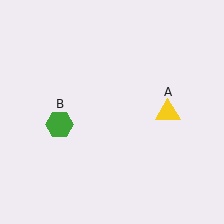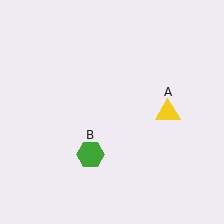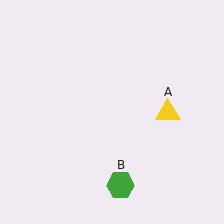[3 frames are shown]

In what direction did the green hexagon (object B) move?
The green hexagon (object B) moved down and to the right.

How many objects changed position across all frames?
1 object changed position: green hexagon (object B).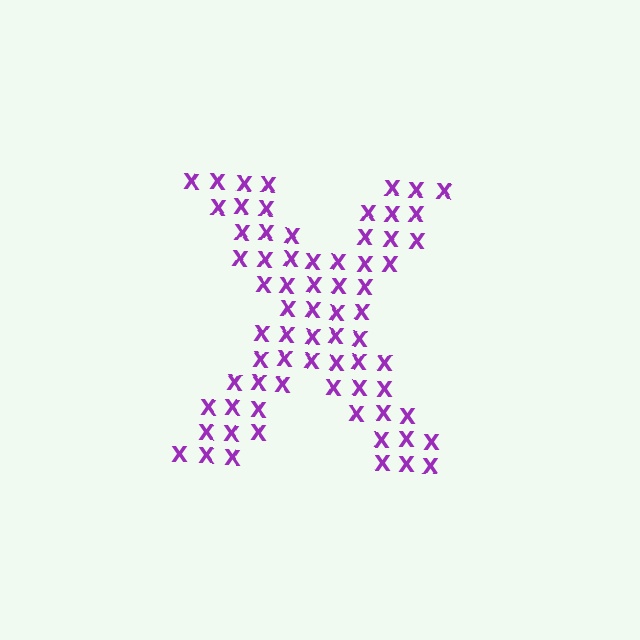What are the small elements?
The small elements are letter X's.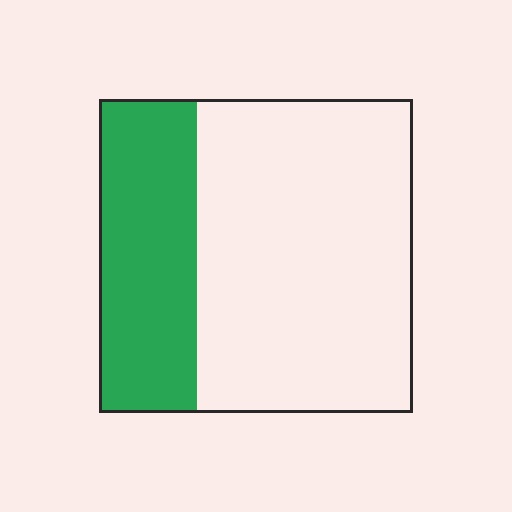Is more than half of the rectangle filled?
No.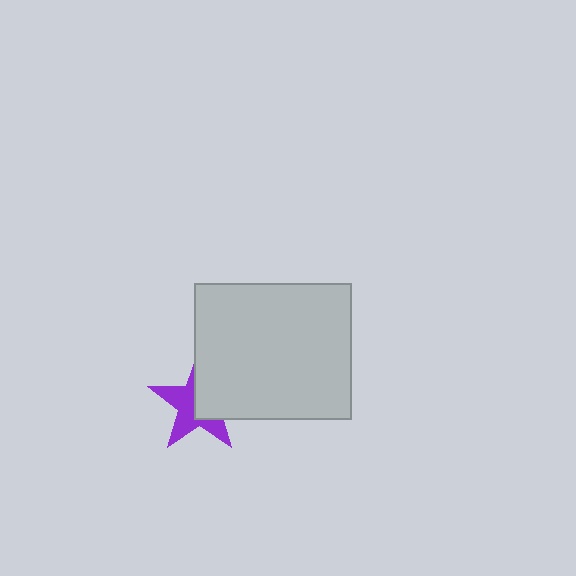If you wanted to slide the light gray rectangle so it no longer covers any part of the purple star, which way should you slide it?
Slide it toward the upper-right — that is the most direct way to separate the two shapes.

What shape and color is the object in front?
The object in front is a light gray rectangle.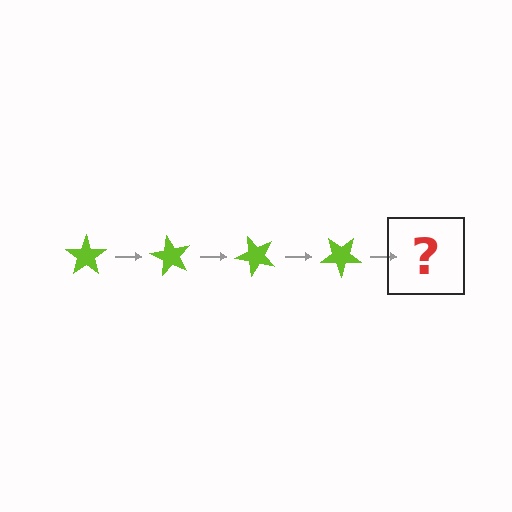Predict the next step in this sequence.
The next step is a lime star rotated 240 degrees.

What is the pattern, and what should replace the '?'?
The pattern is that the star rotates 60 degrees each step. The '?' should be a lime star rotated 240 degrees.